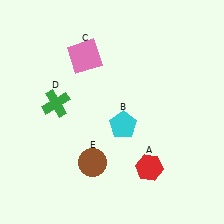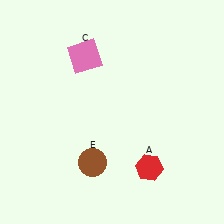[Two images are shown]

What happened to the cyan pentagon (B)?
The cyan pentagon (B) was removed in Image 2. It was in the bottom-right area of Image 1.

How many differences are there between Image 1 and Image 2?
There are 2 differences between the two images.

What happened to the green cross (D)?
The green cross (D) was removed in Image 2. It was in the top-left area of Image 1.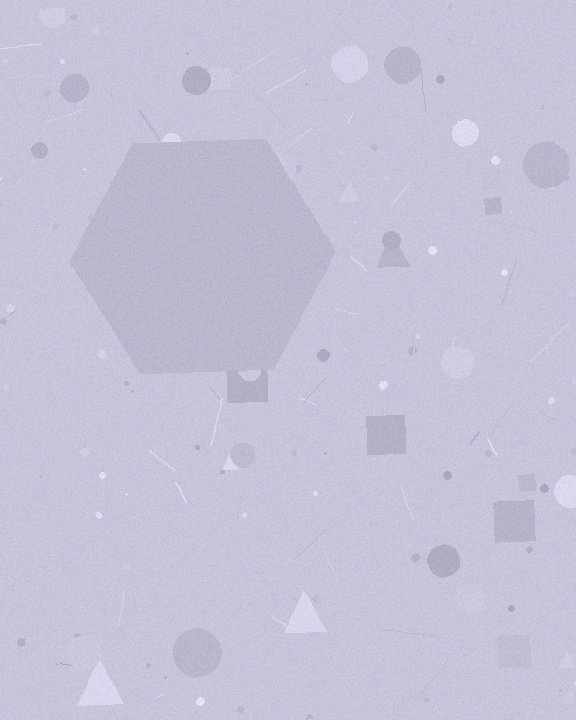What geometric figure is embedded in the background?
A hexagon is embedded in the background.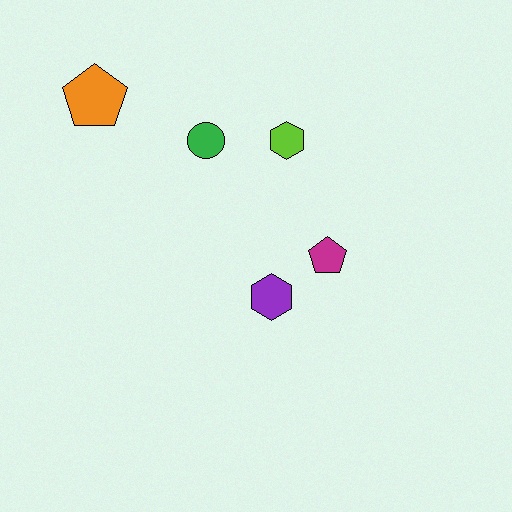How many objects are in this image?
There are 5 objects.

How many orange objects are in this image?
There is 1 orange object.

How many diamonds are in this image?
There are no diamonds.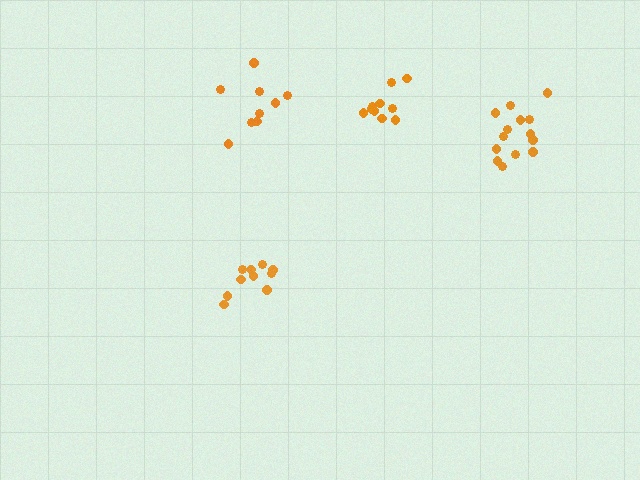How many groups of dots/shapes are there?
There are 4 groups.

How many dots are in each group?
Group 1: 14 dots, Group 2: 9 dots, Group 3: 10 dots, Group 4: 10 dots (43 total).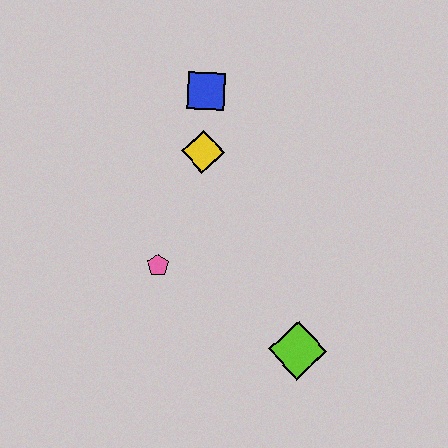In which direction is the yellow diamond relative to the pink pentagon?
The yellow diamond is above the pink pentagon.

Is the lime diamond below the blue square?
Yes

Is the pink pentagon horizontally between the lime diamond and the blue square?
No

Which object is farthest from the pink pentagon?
The blue square is farthest from the pink pentagon.